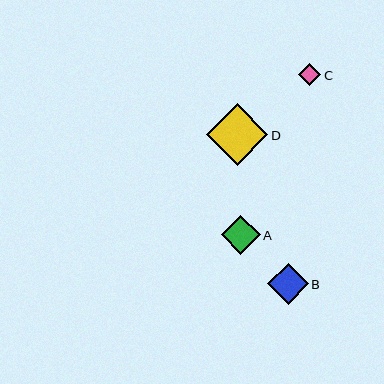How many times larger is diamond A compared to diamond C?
Diamond A is approximately 1.7 times the size of diamond C.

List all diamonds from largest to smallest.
From largest to smallest: D, B, A, C.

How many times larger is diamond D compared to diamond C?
Diamond D is approximately 2.8 times the size of diamond C.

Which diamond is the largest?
Diamond D is the largest with a size of approximately 61 pixels.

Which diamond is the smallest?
Diamond C is the smallest with a size of approximately 22 pixels.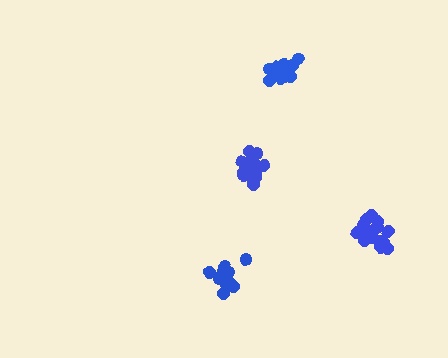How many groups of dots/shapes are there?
There are 4 groups.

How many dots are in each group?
Group 1: 14 dots, Group 2: 17 dots, Group 3: 18 dots, Group 4: 16 dots (65 total).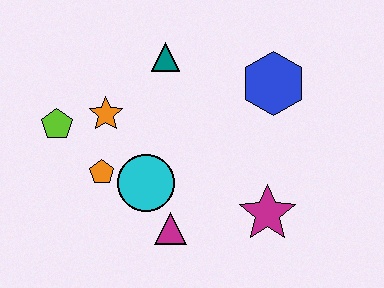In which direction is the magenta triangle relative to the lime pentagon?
The magenta triangle is to the right of the lime pentagon.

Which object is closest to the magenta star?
The magenta triangle is closest to the magenta star.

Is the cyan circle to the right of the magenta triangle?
No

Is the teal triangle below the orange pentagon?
No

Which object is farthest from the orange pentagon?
The blue hexagon is farthest from the orange pentagon.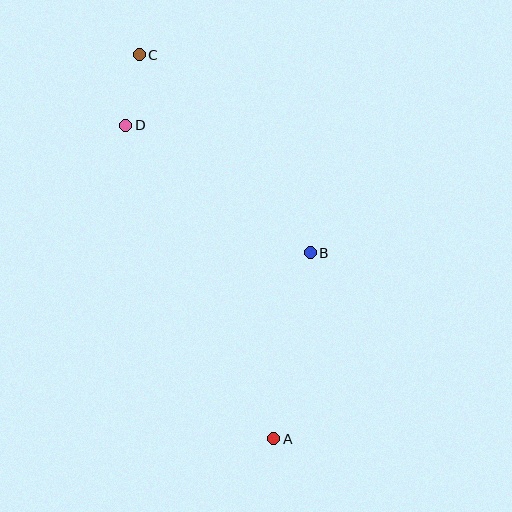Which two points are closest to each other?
Points C and D are closest to each other.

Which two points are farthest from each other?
Points A and C are farthest from each other.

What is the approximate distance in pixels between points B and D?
The distance between B and D is approximately 224 pixels.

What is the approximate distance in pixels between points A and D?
The distance between A and D is approximately 347 pixels.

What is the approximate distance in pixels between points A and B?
The distance between A and B is approximately 189 pixels.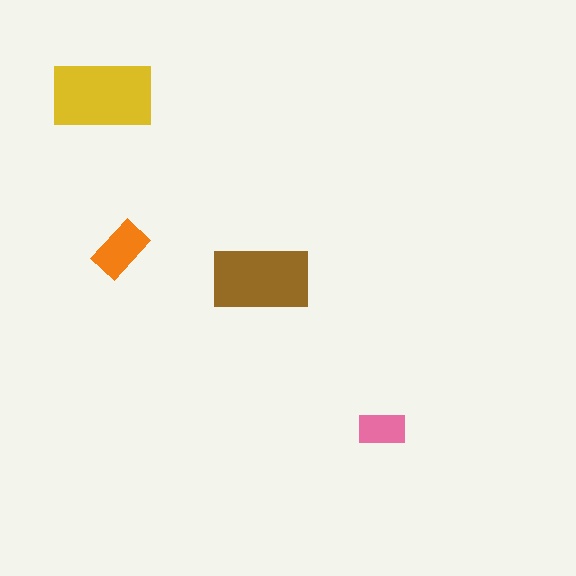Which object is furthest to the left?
The yellow rectangle is leftmost.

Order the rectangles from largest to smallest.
the yellow one, the brown one, the orange one, the pink one.